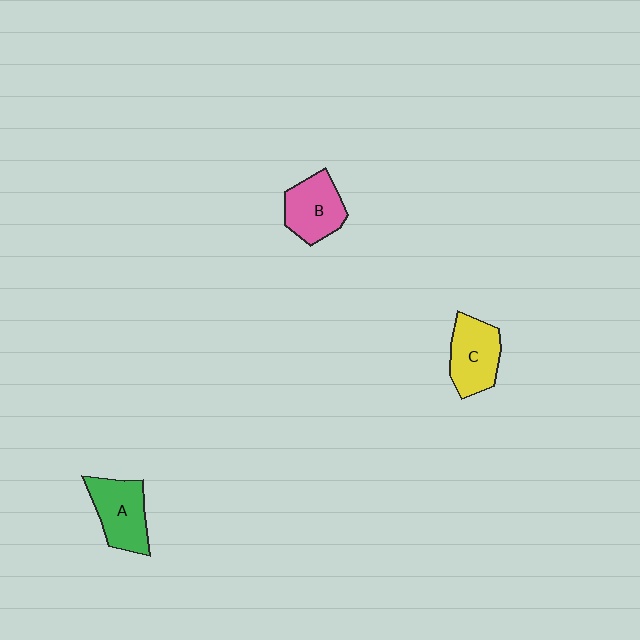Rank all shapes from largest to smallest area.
From largest to smallest: A (green), C (yellow), B (pink).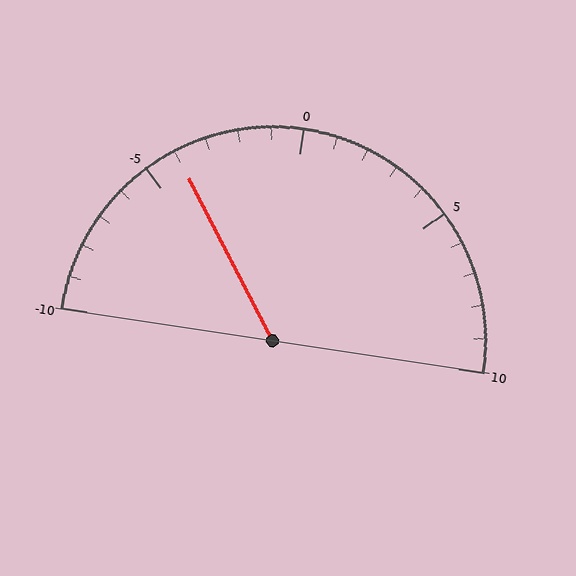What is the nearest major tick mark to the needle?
The nearest major tick mark is -5.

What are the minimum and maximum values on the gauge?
The gauge ranges from -10 to 10.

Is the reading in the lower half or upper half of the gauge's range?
The reading is in the lower half of the range (-10 to 10).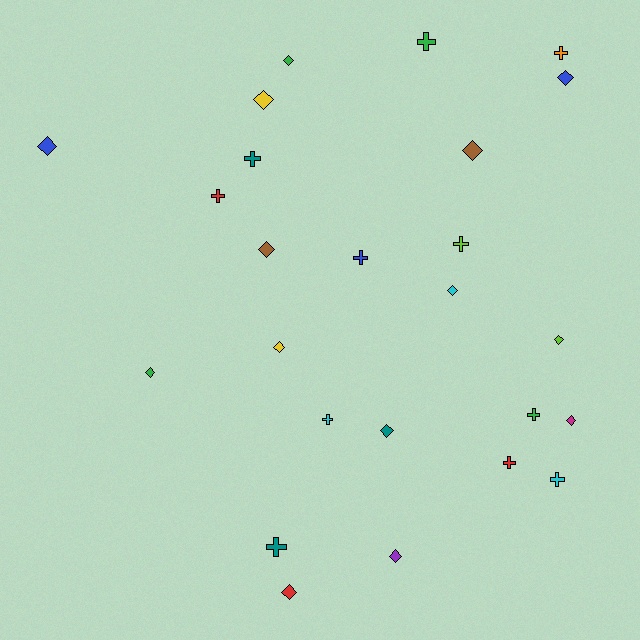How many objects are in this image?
There are 25 objects.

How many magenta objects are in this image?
There is 1 magenta object.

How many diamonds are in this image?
There are 14 diamonds.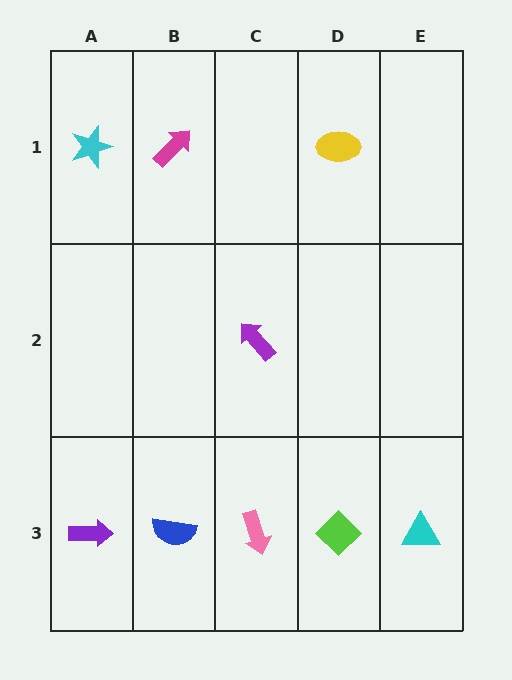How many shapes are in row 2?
1 shape.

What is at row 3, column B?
A blue semicircle.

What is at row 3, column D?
A lime diamond.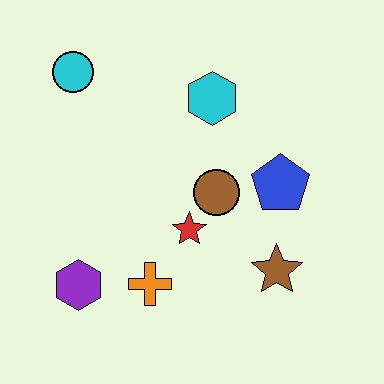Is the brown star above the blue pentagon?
No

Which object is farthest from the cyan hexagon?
The purple hexagon is farthest from the cyan hexagon.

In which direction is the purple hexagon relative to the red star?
The purple hexagon is to the left of the red star.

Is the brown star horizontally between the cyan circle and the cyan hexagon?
No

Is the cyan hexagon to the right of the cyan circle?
Yes